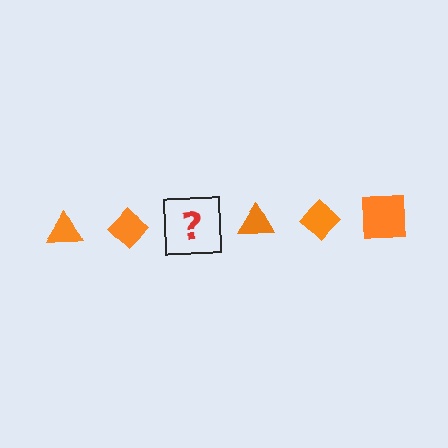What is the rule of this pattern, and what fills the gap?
The rule is that the pattern cycles through triangle, diamond, square shapes in orange. The gap should be filled with an orange square.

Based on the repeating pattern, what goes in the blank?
The blank should be an orange square.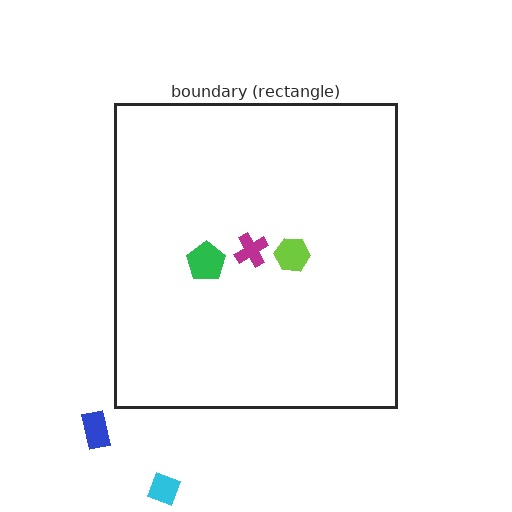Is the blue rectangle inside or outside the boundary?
Outside.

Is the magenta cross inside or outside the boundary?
Inside.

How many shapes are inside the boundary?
3 inside, 2 outside.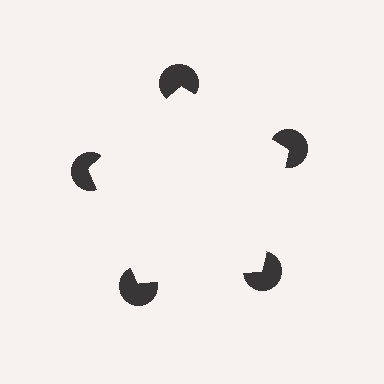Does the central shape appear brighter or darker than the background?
It typically appears slightly brighter than the background, even though no actual brightness change is drawn.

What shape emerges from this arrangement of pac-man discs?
An illusory pentagon — its edges are inferred from the aligned wedge cuts in the pac-man discs, not physically drawn.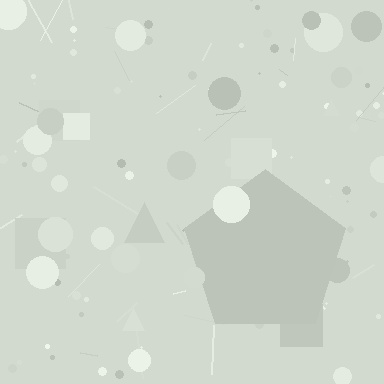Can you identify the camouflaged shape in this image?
The camouflaged shape is a pentagon.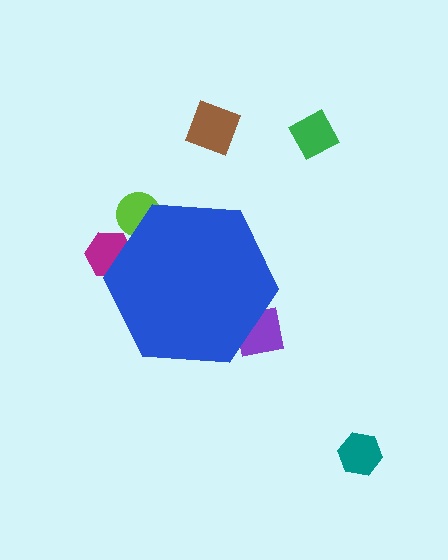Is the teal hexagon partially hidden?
No, the teal hexagon is fully visible.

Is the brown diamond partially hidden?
No, the brown diamond is fully visible.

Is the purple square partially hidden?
Yes, the purple square is partially hidden behind the blue hexagon.